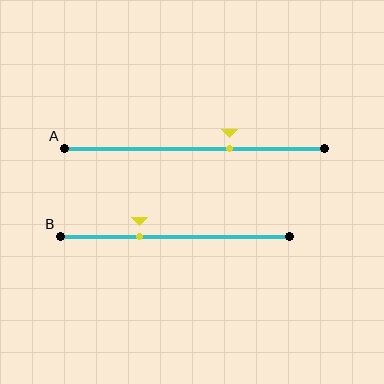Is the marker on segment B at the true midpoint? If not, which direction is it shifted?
No, the marker on segment B is shifted to the left by about 15% of the segment length.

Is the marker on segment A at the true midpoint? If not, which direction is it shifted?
No, the marker on segment A is shifted to the right by about 14% of the segment length.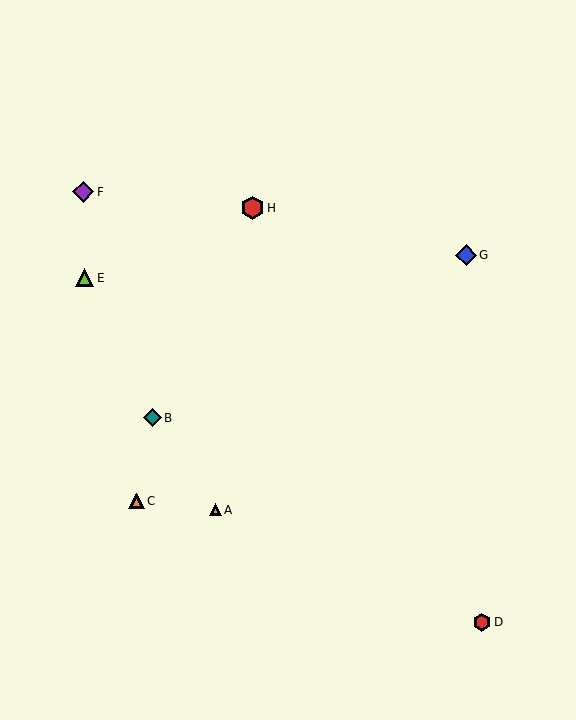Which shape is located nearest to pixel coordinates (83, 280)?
The lime triangle (labeled E) at (85, 278) is nearest to that location.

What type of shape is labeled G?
Shape G is a blue diamond.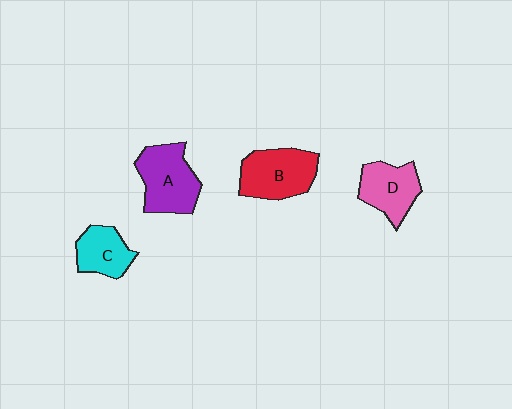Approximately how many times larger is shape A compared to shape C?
Approximately 1.5 times.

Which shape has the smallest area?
Shape C (cyan).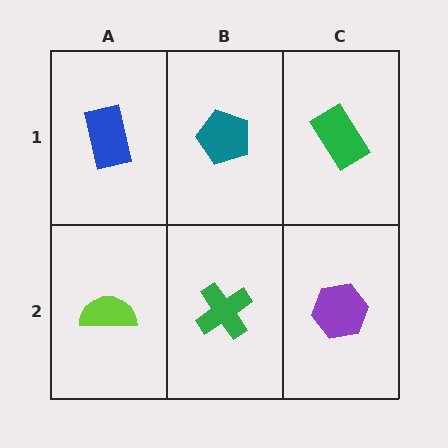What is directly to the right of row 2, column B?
A purple hexagon.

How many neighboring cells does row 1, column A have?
2.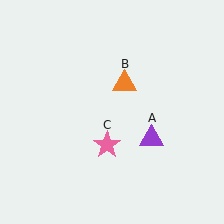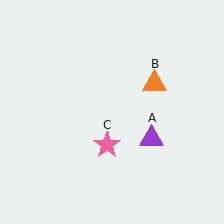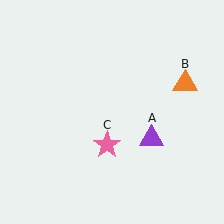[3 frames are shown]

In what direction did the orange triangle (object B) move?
The orange triangle (object B) moved right.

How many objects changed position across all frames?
1 object changed position: orange triangle (object B).